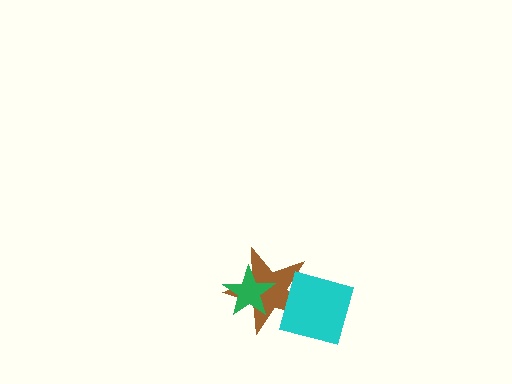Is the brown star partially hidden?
Yes, it is partially covered by another shape.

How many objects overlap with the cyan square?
1 object overlaps with the cyan square.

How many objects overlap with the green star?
1 object overlaps with the green star.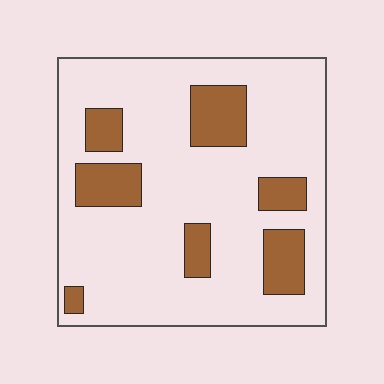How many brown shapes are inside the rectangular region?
7.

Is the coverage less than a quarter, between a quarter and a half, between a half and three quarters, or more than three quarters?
Less than a quarter.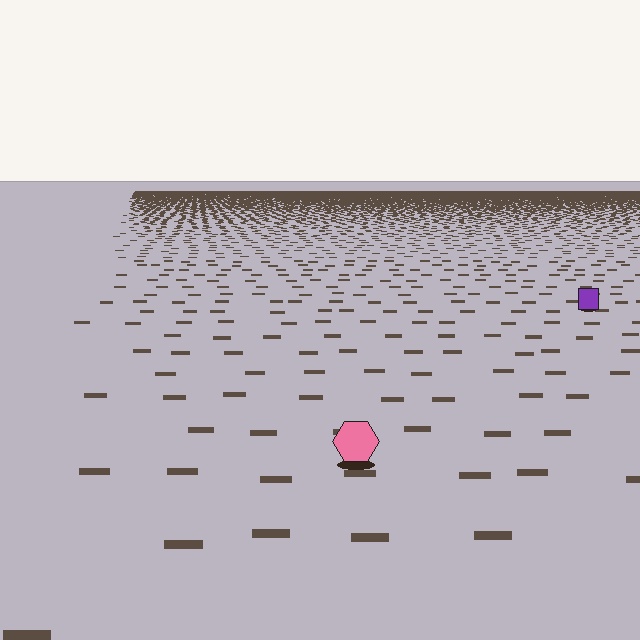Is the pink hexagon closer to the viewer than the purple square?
Yes. The pink hexagon is closer — you can tell from the texture gradient: the ground texture is coarser near it.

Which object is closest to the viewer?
The pink hexagon is closest. The texture marks near it are larger and more spread out.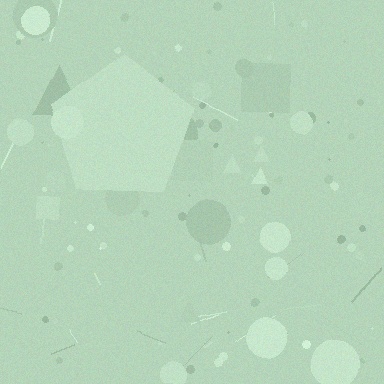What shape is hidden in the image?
A pentagon is hidden in the image.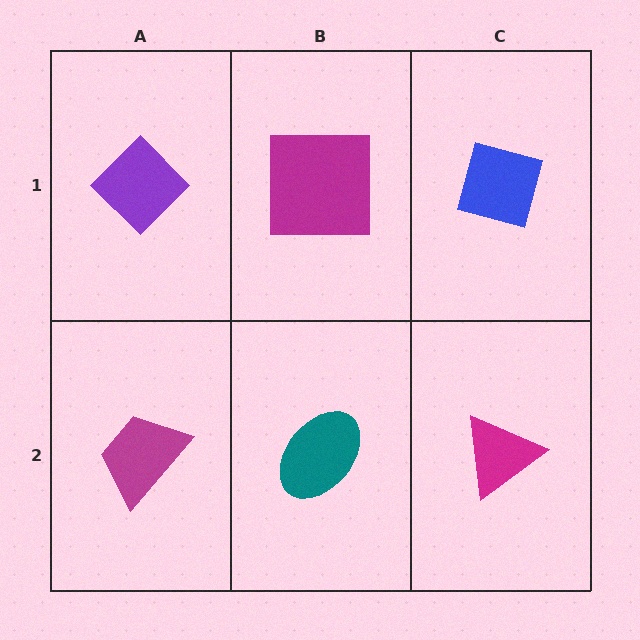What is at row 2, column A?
A magenta trapezoid.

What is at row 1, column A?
A purple diamond.